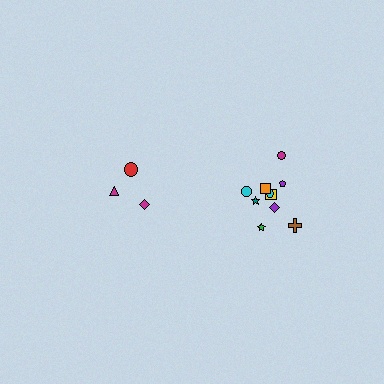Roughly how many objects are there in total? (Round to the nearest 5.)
Roughly 15 objects in total.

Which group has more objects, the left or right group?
The right group.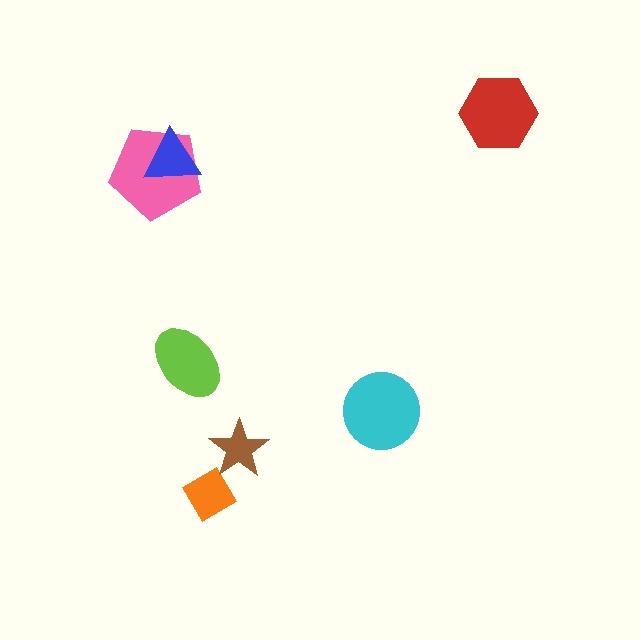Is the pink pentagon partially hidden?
Yes, it is partially covered by another shape.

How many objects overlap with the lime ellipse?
0 objects overlap with the lime ellipse.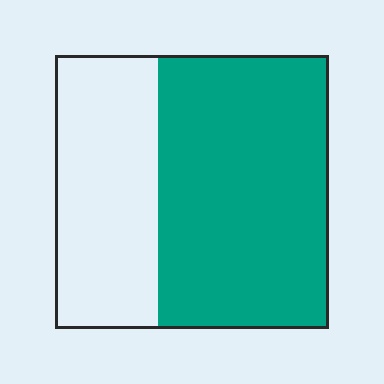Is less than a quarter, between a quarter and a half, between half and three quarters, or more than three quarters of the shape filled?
Between half and three quarters.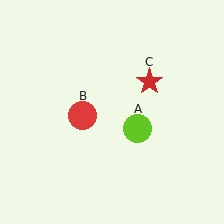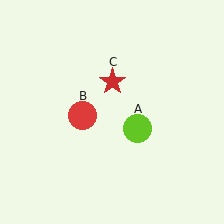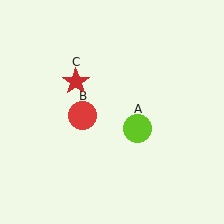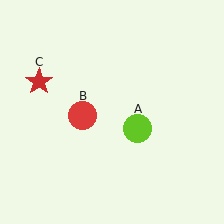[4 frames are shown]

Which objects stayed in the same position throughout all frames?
Lime circle (object A) and red circle (object B) remained stationary.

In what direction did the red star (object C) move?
The red star (object C) moved left.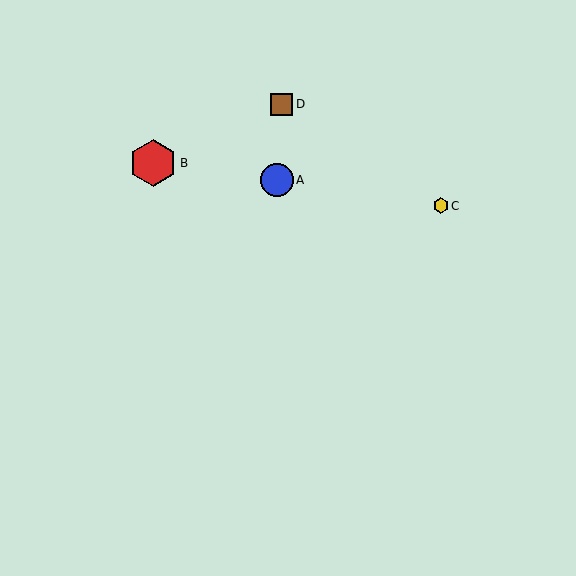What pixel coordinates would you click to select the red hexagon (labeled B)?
Click at (153, 163) to select the red hexagon B.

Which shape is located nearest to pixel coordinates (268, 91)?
The brown square (labeled D) at (282, 104) is nearest to that location.